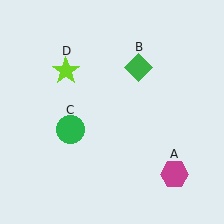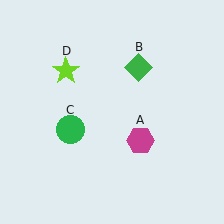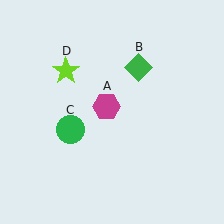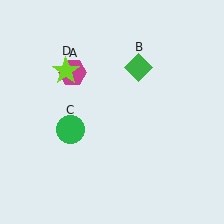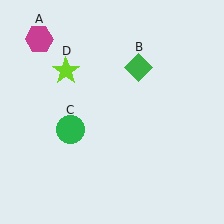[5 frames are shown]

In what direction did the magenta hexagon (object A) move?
The magenta hexagon (object A) moved up and to the left.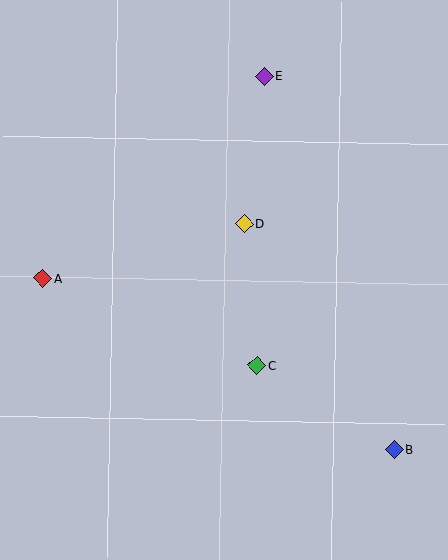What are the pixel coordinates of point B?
Point B is at (394, 449).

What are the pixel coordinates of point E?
Point E is at (264, 76).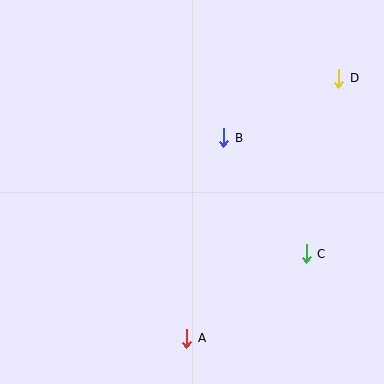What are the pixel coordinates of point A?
Point A is at (187, 338).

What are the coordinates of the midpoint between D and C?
The midpoint between D and C is at (323, 166).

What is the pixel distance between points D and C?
The distance between D and C is 179 pixels.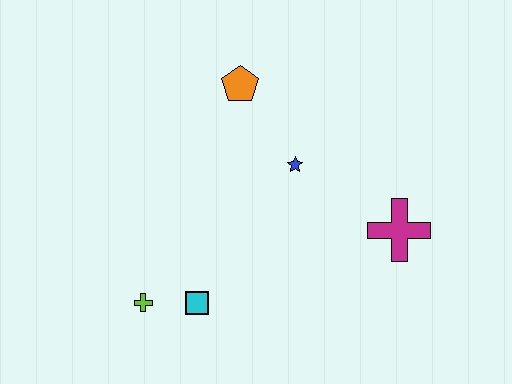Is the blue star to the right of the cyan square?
Yes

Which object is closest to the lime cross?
The cyan square is closest to the lime cross.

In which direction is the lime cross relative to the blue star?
The lime cross is to the left of the blue star.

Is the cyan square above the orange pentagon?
No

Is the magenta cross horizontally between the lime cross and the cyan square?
No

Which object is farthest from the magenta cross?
The lime cross is farthest from the magenta cross.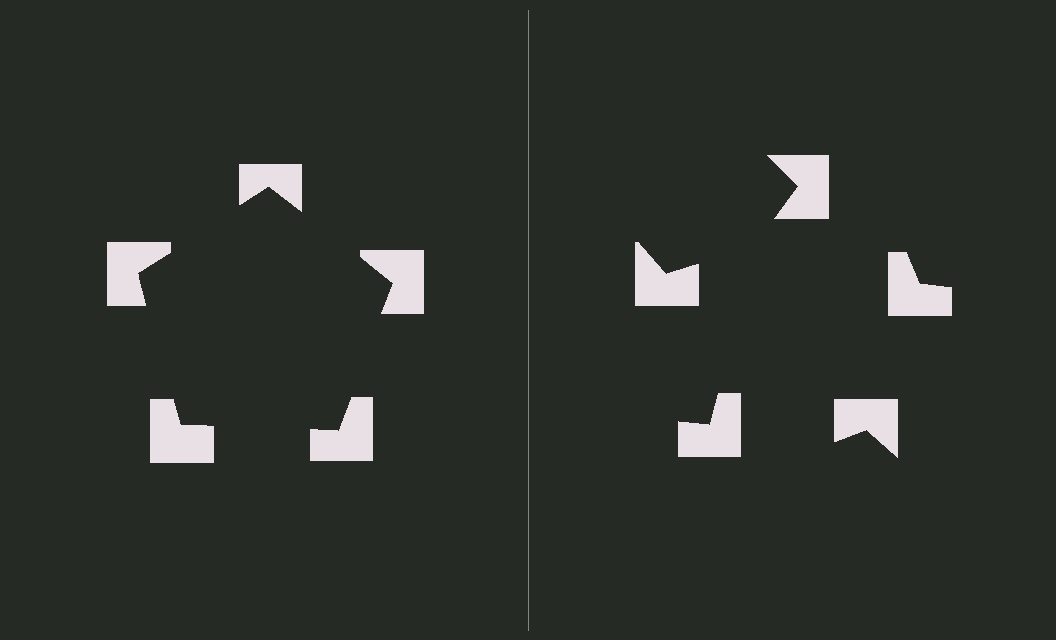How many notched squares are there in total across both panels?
10 — 5 on each side.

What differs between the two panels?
The notched squares are positioned identically on both sides; only the wedge orientations differ. On the left they align to a pentagon; on the right they are misaligned.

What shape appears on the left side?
An illusory pentagon.